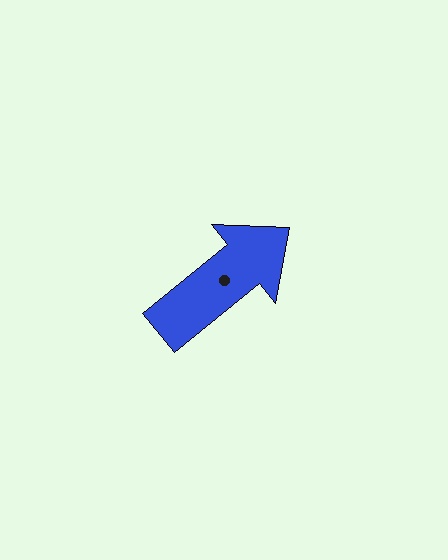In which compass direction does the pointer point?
Northeast.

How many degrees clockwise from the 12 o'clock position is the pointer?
Approximately 51 degrees.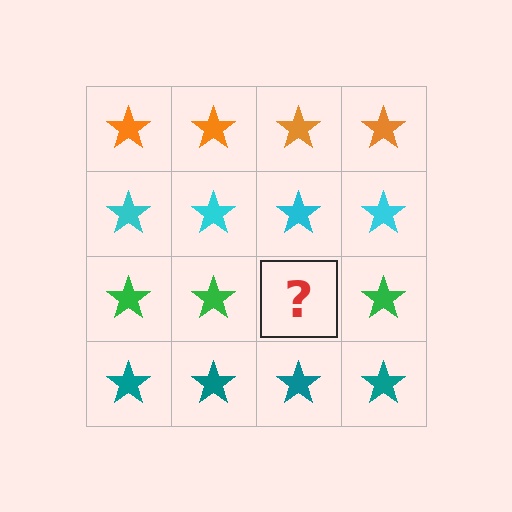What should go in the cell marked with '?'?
The missing cell should contain a green star.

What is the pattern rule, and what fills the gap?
The rule is that each row has a consistent color. The gap should be filled with a green star.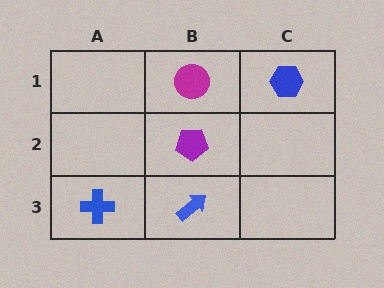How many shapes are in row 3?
2 shapes.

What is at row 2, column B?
A purple pentagon.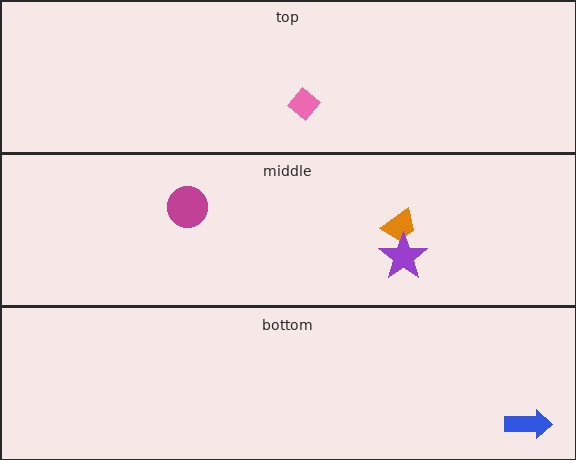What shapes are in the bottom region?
The blue arrow.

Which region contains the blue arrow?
The bottom region.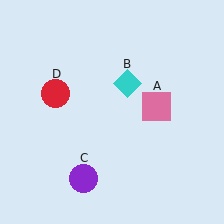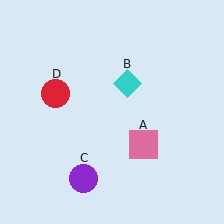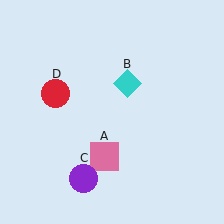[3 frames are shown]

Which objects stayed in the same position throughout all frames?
Cyan diamond (object B) and purple circle (object C) and red circle (object D) remained stationary.